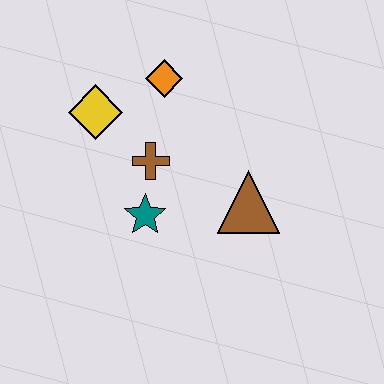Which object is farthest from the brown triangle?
The yellow diamond is farthest from the brown triangle.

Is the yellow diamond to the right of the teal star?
No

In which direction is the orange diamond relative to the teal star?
The orange diamond is above the teal star.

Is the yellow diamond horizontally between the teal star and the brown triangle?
No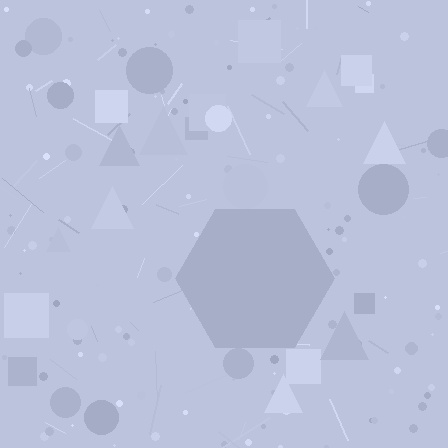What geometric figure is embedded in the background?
A hexagon is embedded in the background.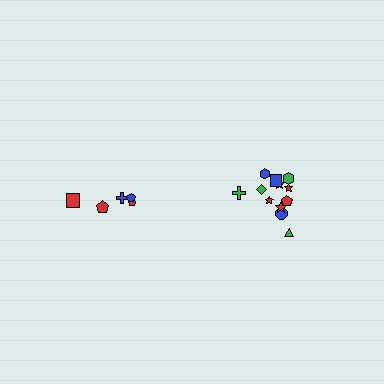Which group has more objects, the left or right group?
The right group.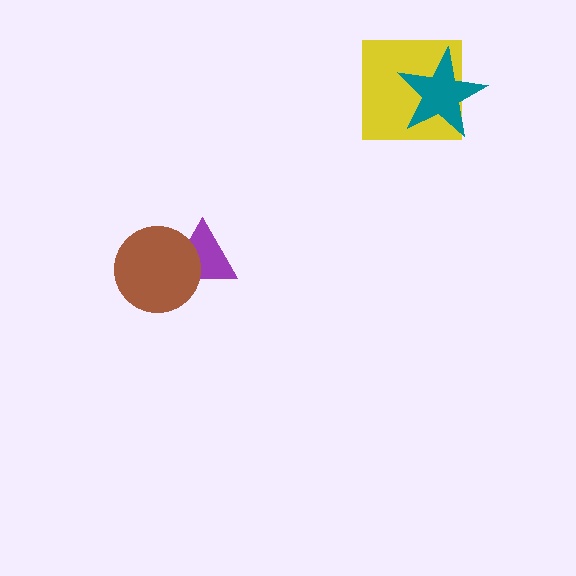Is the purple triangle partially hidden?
Yes, it is partially covered by another shape.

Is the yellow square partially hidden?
Yes, it is partially covered by another shape.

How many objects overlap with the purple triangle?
1 object overlaps with the purple triangle.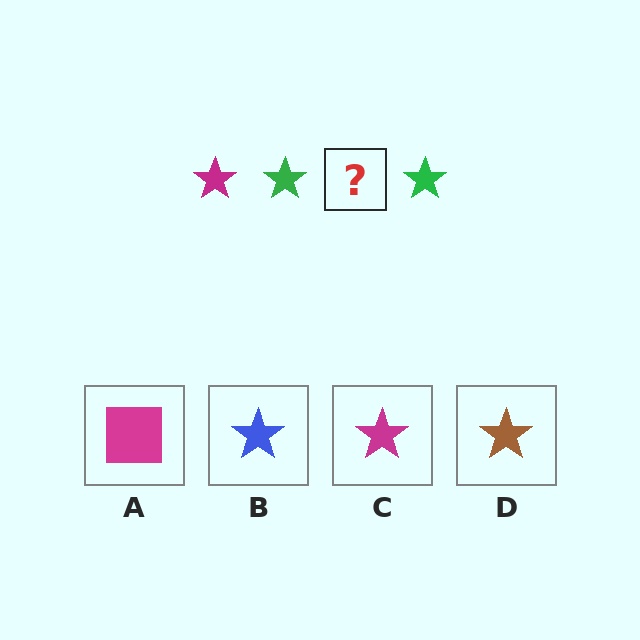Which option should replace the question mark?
Option C.